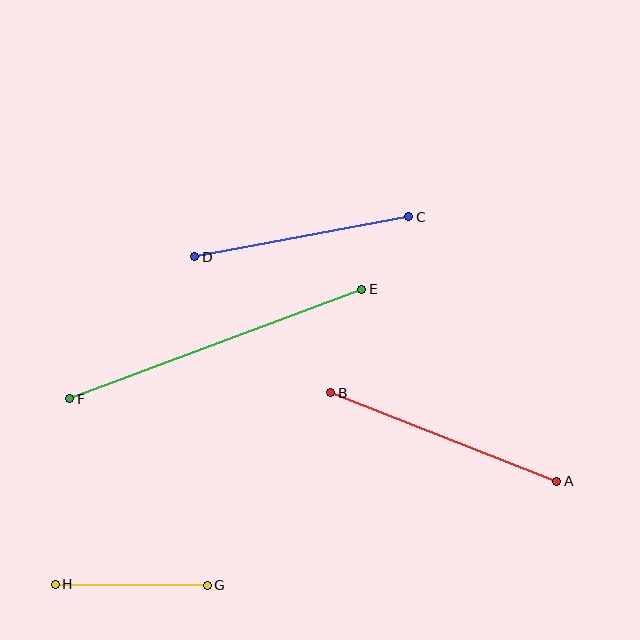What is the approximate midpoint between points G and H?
The midpoint is at approximately (131, 585) pixels.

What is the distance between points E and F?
The distance is approximately 312 pixels.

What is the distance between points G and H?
The distance is approximately 152 pixels.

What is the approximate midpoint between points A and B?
The midpoint is at approximately (444, 437) pixels.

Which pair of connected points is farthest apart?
Points E and F are farthest apart.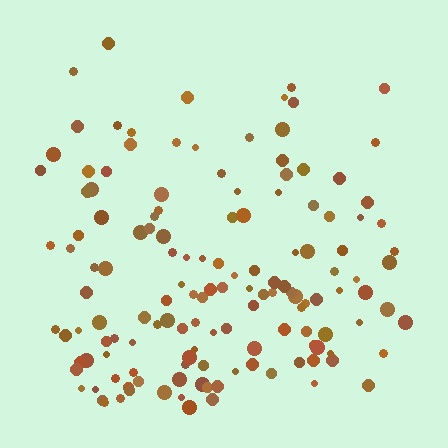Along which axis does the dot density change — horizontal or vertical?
Vertical.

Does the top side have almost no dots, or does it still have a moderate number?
Still a moderate number, just noticeably fewer than the bottom.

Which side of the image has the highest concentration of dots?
The bottom.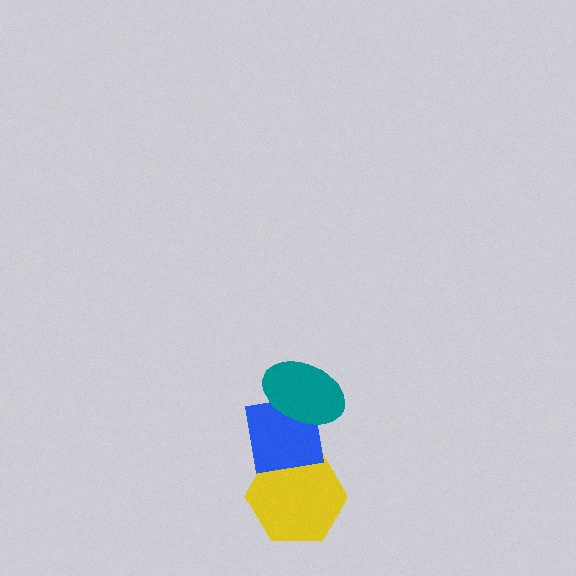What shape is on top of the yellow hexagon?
The blue square is on top of the yellow hexagon.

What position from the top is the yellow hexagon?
The yellow hexagon is 3rd from the top.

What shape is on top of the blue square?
The teal ellipse is on top of the blue square.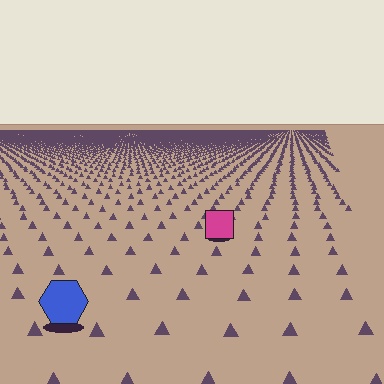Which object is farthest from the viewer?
The magenta square is farthest from the viewer. It appears smaller and the ground texture around it is denser.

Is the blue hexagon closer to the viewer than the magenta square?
Yes. The blue hexagon is closer — you can tell from the texture gradient: the ground texture is coarser near it.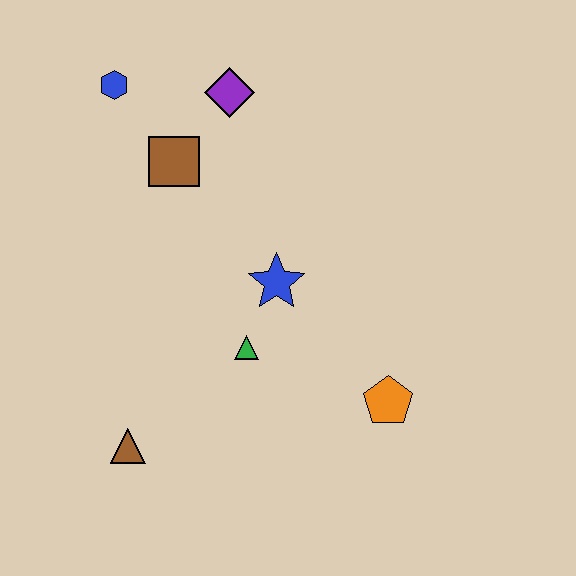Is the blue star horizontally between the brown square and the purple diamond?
No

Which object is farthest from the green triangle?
The blue hexagon is farthest from the green triangle.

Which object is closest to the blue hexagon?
The brown square is closest to the blue hexagon.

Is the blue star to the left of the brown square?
No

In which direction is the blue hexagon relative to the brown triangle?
The blue hexagon is above the brown triangle.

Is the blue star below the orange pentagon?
No